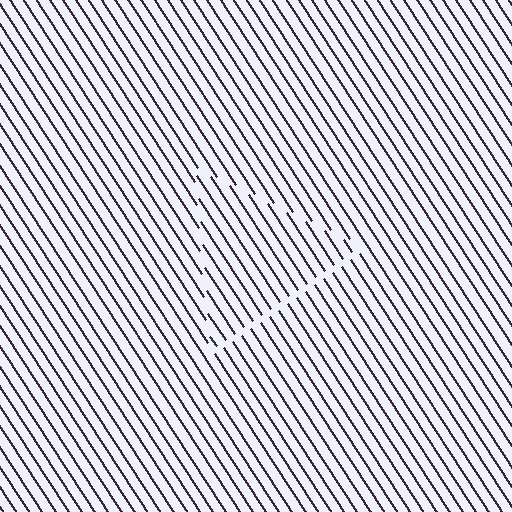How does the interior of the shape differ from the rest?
The interior of the shape contains the same grating, shifted by half a period — the contour is defined by the phase discontinuity where line-ends from the inner and outer gratings abut.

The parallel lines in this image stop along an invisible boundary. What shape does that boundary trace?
An illusory triangle. The interior of the shape contains the same grating, shifted by half a period — the contour is defined by the phase discontinuity where line-ends from the inner and outer gratings abut.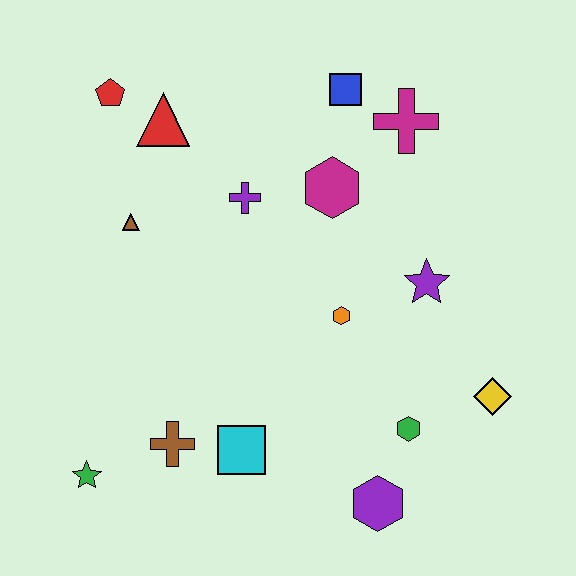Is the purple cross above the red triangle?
No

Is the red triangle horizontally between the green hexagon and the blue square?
No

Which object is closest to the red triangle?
The red pentagon is closest to the red triangle.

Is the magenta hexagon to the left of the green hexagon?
Yes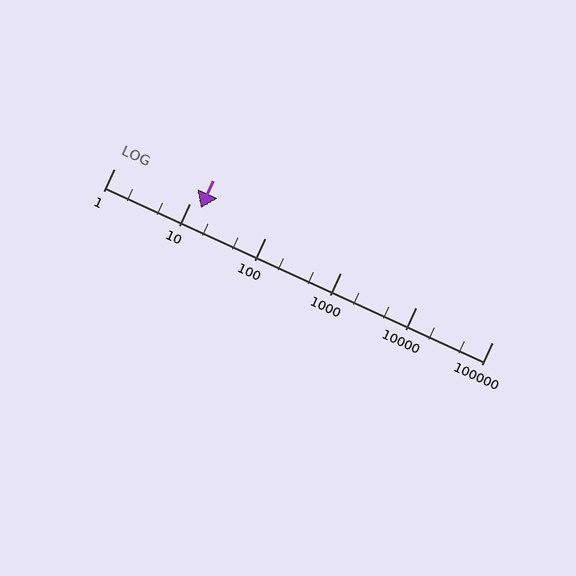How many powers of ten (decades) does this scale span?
The scale spans 5 decades, from 1 to 100000.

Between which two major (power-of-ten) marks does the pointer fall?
The pointer is between 10 and 100.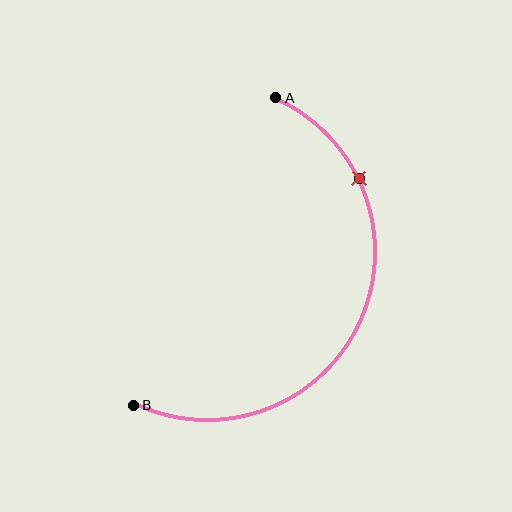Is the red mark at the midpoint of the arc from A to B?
No. The red mark lies on the arc but is closer to endpoint A. The arc midpoint would be at the point on the curve equidistant along the arc from both A and B.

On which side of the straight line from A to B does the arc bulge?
The arc bulges to the right of the straight line connecting A and B.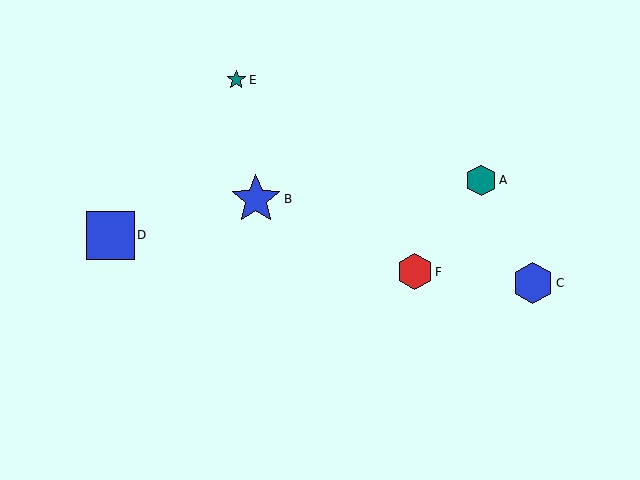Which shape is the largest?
The blue star (labeled B) is the largest.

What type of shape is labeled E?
Shape E is a teal star.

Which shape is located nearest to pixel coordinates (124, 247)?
The blue square (labeled D) at (110, 235) is nearest to that location.